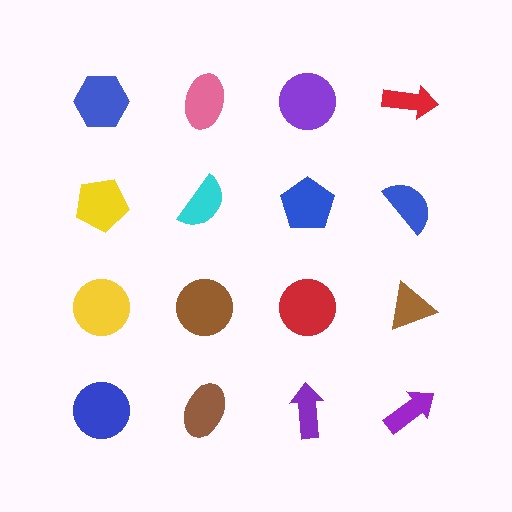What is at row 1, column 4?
A red arrow.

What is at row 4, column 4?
A purple arrow.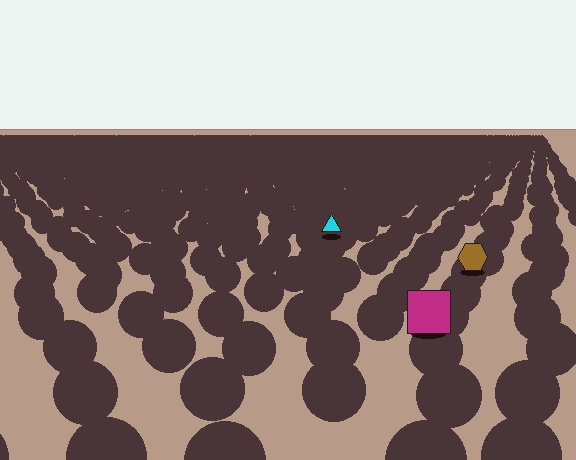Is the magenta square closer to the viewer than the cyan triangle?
Yes. The magenta square is closer — you can tell from the texture gradient: the ground texture is coarser near it.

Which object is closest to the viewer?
The magenta square is closest. The texture marks near it are larger and more spread out.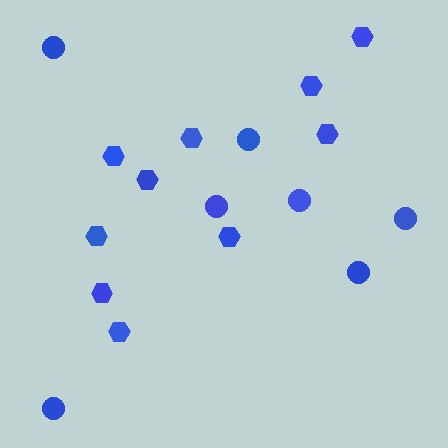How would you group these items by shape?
There are 2 groups: one group of hexagons (10) and one group of circles (7).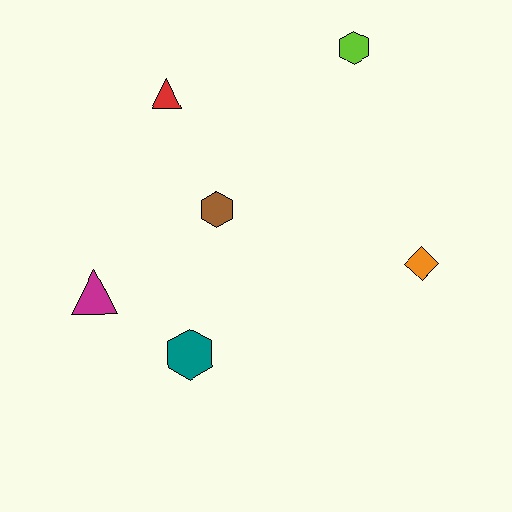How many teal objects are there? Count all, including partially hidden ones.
There is 1 teal object.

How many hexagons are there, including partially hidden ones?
There are 3 hexagons.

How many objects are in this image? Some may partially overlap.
There are 6 objects.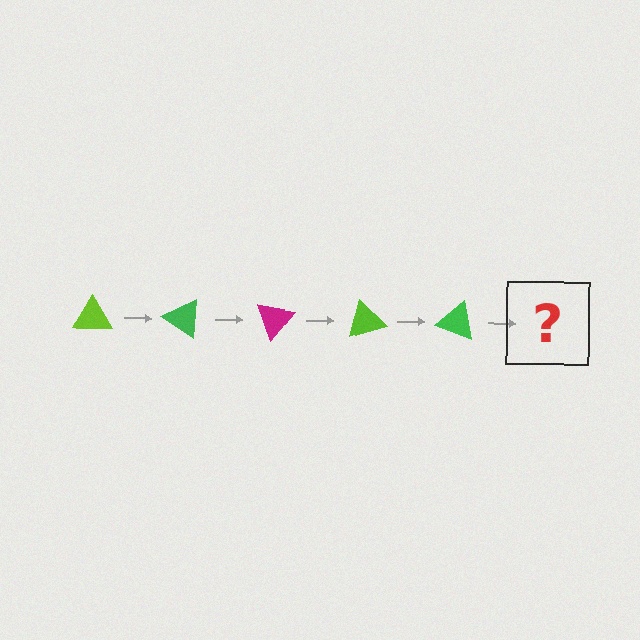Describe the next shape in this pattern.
It should be a magenta triangle, rotated 175 degrees from the start.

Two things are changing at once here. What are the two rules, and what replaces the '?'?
The two rules are that it rotates 35 degrees each step and the color cycles through lime, green, and magenta. The '?' should be a magenta triangle, rotated 175 degrees from the start.